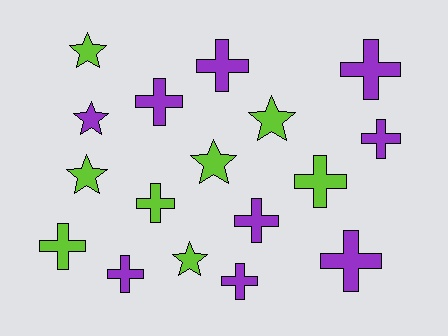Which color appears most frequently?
Purple, with 9 objects.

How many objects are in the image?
There are 17 objects.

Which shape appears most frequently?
Cross, with 11 objects.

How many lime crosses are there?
There are 3 lime crosses.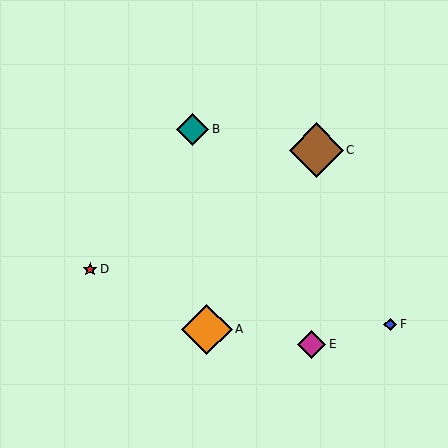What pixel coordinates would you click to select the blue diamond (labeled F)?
Click at (390, 324) to select the blue diamond F.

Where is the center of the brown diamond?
The center of the brown diamond is at (316, 150).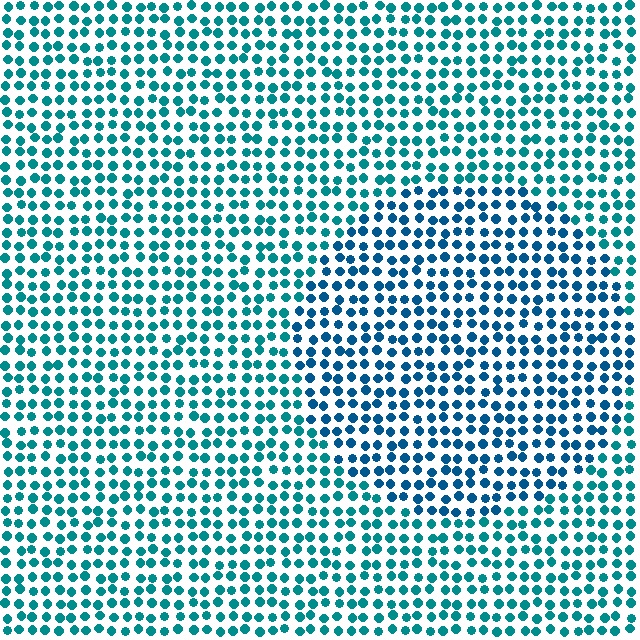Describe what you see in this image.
The image is filled with small teal elements in a uniform arrangement. A circle-shaped region is visible where the elements are tinted to a slightly different hue, forming a subtle color boundary.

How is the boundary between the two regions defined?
The boundary is defined purely by a slight shift in hue (about 23 degrees). Spacing, size, and orientation are identical on both sides.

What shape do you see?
I see a circle.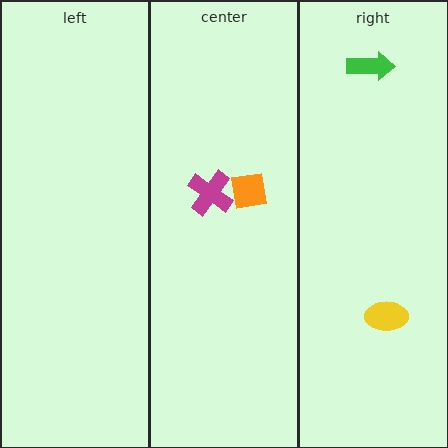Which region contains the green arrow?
The right region.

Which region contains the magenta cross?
The center region.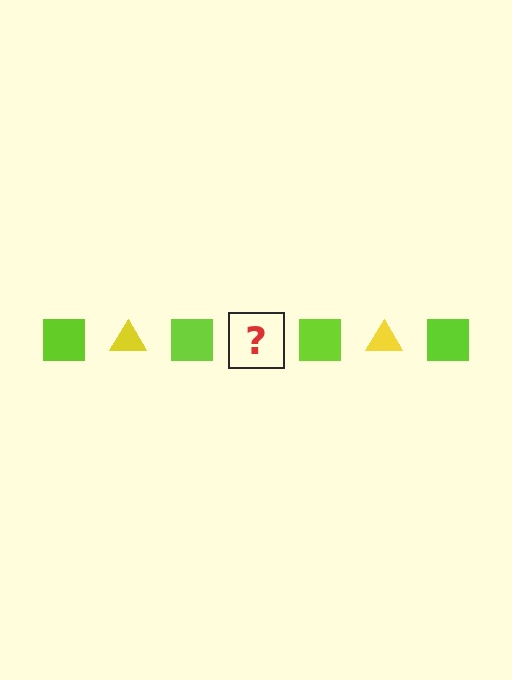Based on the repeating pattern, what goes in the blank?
The blank should be a yellow triangle.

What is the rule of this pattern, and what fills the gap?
The rule is that the pattern alternates between lime square and yellow triangle. The gap should be filled with a yellow triangle.